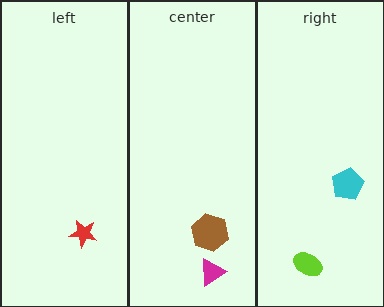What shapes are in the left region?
The red star.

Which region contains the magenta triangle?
The center region.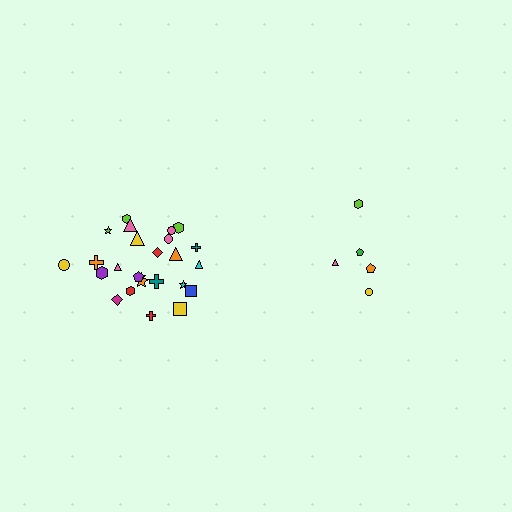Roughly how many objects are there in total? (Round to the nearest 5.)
Roughly 30 objects in total.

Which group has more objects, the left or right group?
The left group.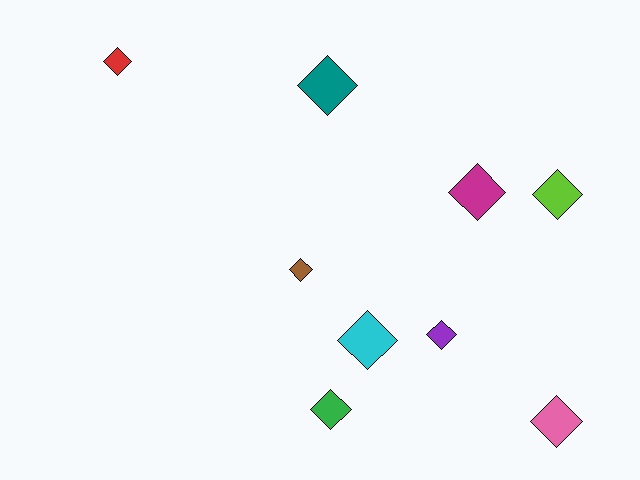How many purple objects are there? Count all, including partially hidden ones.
There is 1 purple object.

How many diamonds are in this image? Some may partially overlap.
There are 9 diamonds.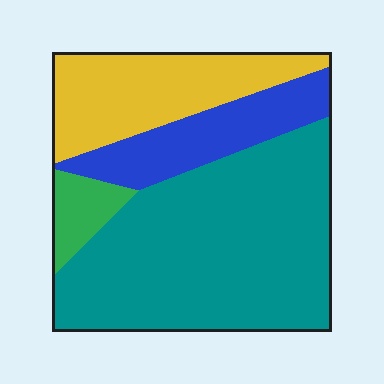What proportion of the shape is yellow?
Yellow takes up about one quarter (1/4) of the shape.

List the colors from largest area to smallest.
From largest to smallest: teal, yellow, blue, green.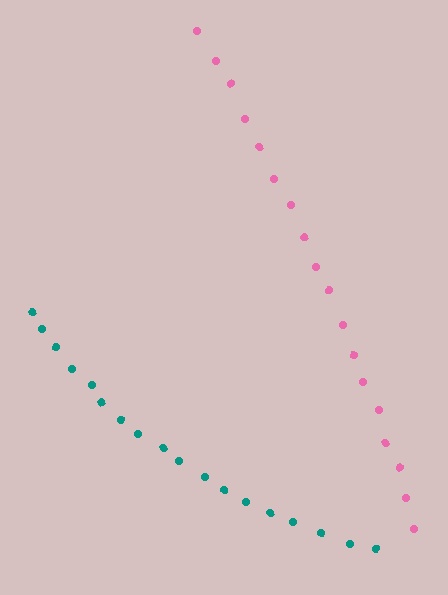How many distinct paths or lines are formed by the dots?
There are 2 distinct paths.